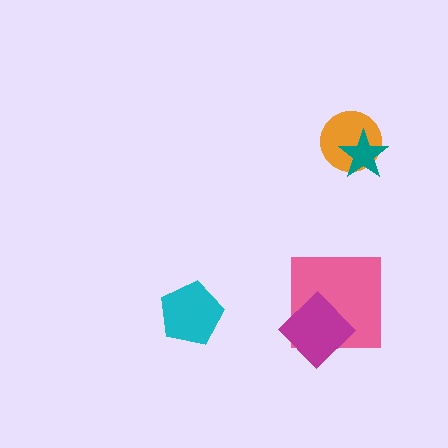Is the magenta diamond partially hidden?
No, no other shape covers it.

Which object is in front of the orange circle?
The teal star is in front of the orange circle.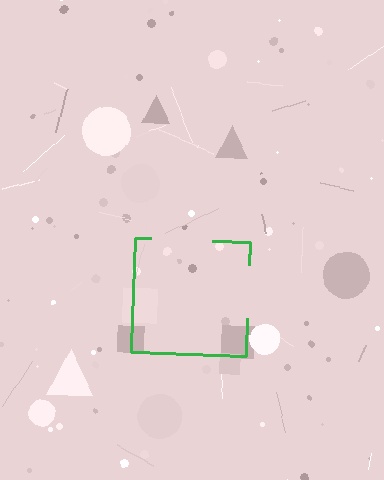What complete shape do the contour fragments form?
The contour fragments form a square.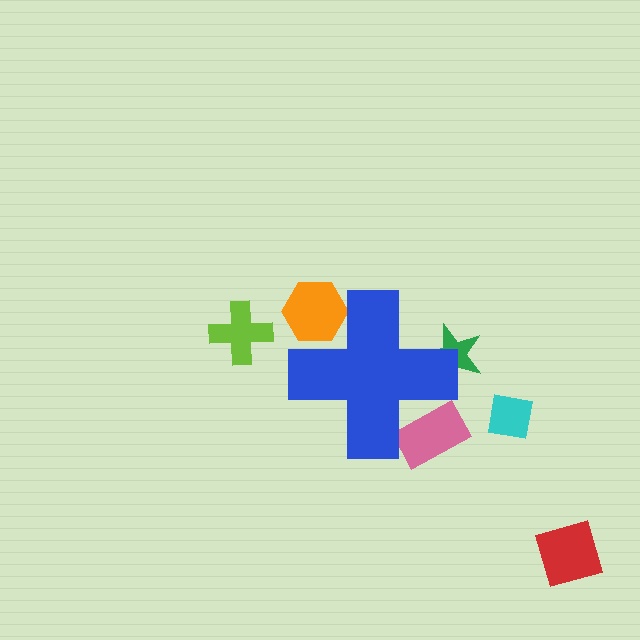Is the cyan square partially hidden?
No, the cyan square is fully visible.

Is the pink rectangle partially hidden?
Yes, the pink rectangle is partially hidden behind the blue cross.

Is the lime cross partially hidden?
No, the lime cross is fully visible.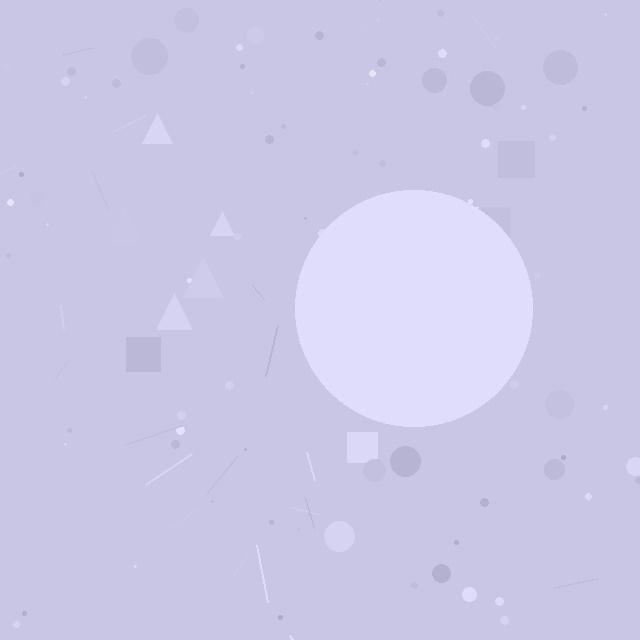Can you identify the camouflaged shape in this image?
The camouflaged shape is a circle.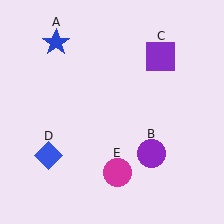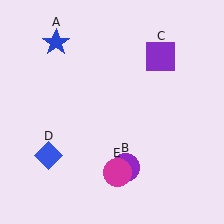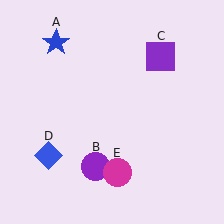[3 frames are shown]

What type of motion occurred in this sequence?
The purple circle (object B) rotated clockwise around the center of the scene.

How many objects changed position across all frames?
1 object changed position: purple circle (object B).